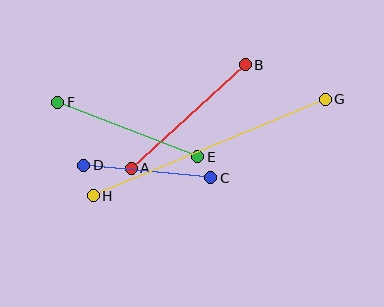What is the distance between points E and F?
The distance is approximately 150 pixels.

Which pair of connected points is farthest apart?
Points G and H are farthest apart.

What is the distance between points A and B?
The distance is approximately 154 pixels.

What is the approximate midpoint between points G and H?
The midpoint is at approximately (209, 147) pixels.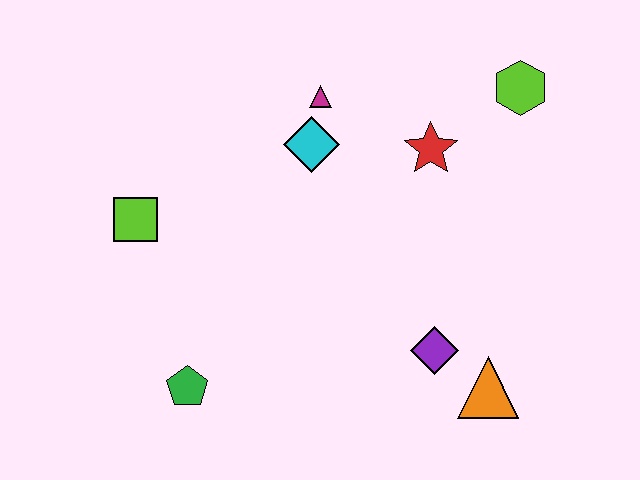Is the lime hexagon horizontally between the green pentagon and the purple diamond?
No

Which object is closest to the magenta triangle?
The cyan diamond is closest to the magenta triangle.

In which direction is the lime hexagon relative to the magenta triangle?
The lime hexagon is to the right of the magenta triangle.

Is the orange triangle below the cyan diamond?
Yes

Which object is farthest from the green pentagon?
The lime hexagon is farthest from the green pentagon.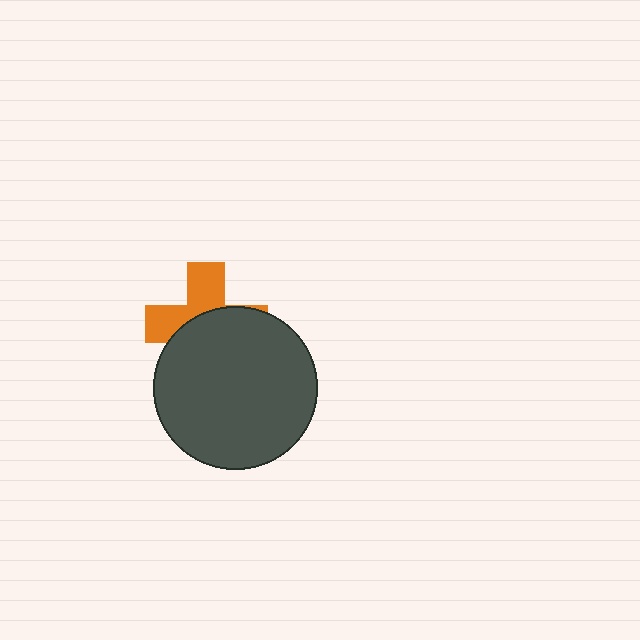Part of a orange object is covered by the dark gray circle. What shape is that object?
It is a cross.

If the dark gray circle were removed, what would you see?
You would see the complete orange cross.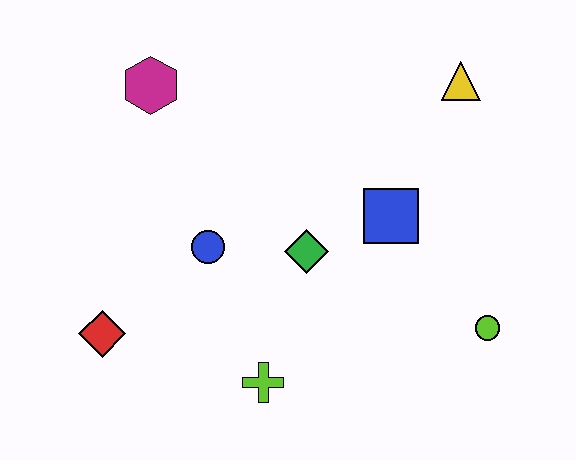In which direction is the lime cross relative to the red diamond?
The lime cross is to the right of the red diamond.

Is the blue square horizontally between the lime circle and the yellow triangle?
No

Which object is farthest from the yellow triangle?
The red diamond is farthest from the yellow triangle.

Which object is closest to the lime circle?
The blue square is closest to the lime circle.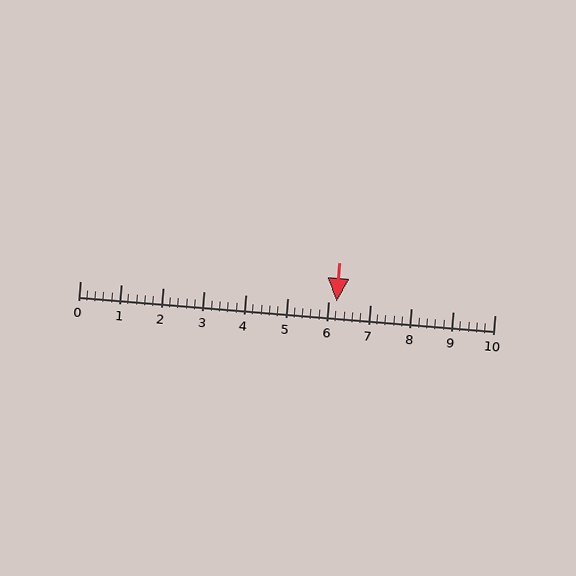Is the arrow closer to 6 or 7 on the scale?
The arrow is closer to 6.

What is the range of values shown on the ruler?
The ruler shows values from 0 to 10.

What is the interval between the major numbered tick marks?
The major tick marks are spaced 1 units apart.